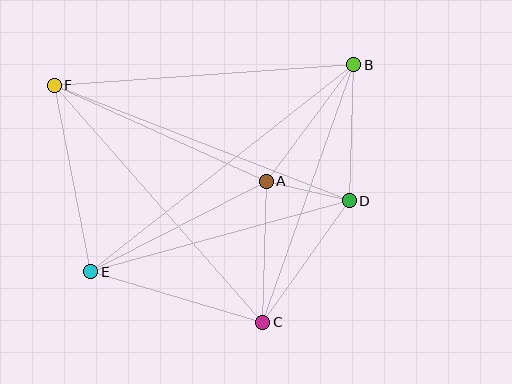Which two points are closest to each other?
Points A and D are closest to each other.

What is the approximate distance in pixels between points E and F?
The distance between E and F is approximately 190 pixels.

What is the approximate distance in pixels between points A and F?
The distance between A and F is approximately 233 pixels.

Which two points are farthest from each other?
Points B and E are farthest from each other.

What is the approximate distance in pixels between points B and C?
The distance between B and C is approximately 273 pixels.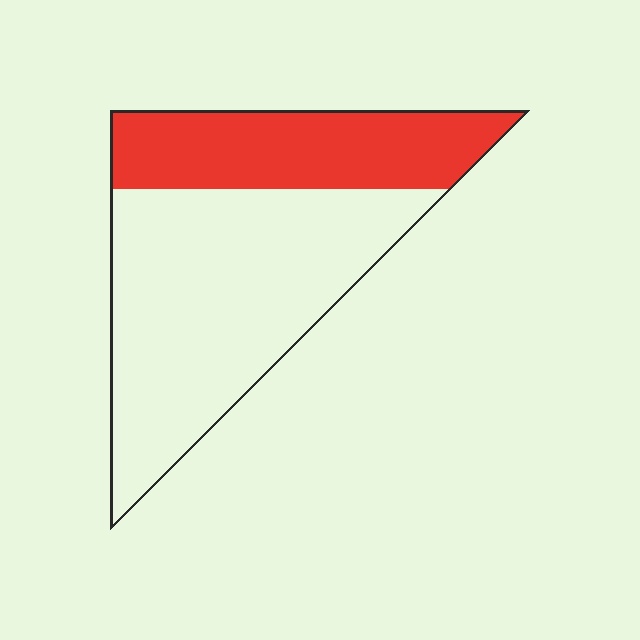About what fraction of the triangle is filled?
About one third (1/3).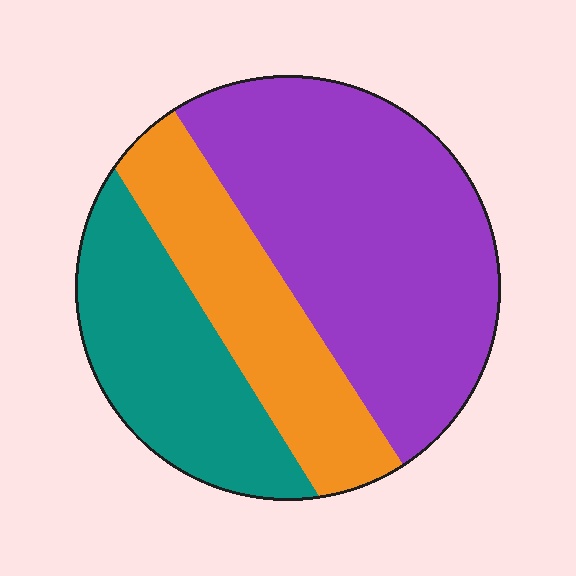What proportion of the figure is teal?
Teal covers about 25% of the figure.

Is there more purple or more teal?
Purple.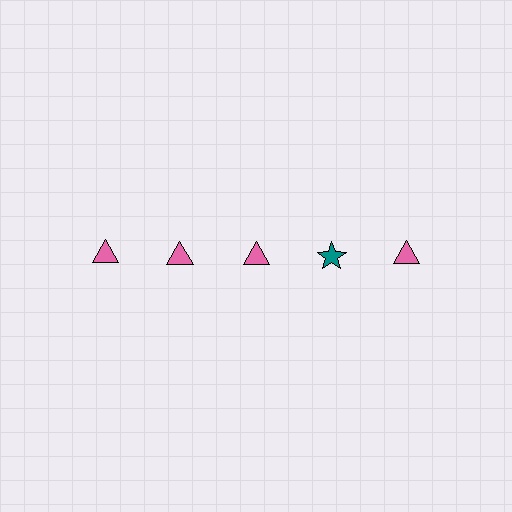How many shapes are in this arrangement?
There are 5 shapes arranged in a grid pattern.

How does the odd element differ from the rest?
It differs in both color (teal instead of pink) and shape (star instead of triangle).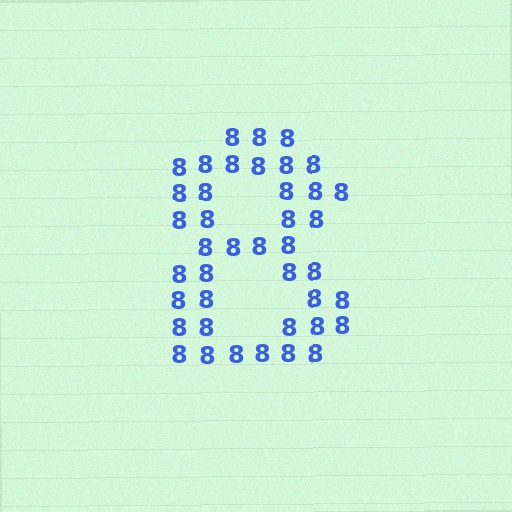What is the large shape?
The large shape is the digit 8.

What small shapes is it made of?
It is made of small digit 8's.